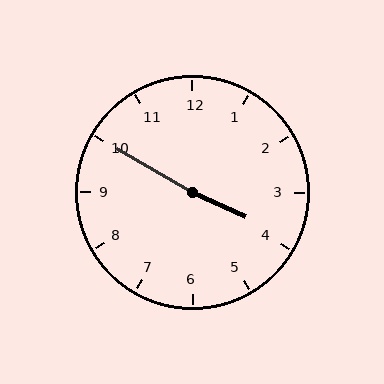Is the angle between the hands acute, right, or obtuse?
It is obtuse.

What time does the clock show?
3:50.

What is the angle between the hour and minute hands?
Approximately 175 degrees.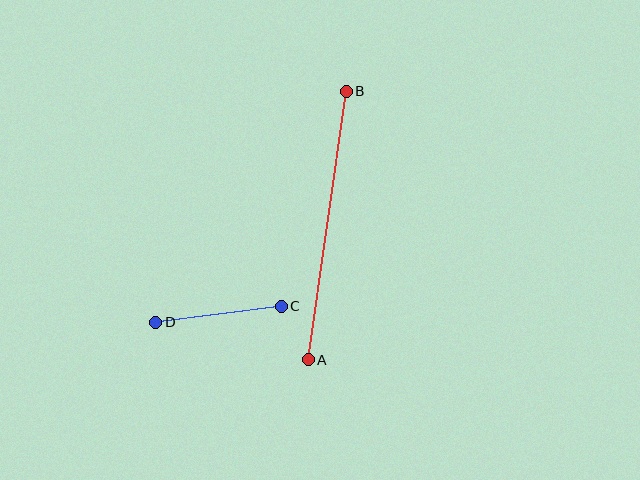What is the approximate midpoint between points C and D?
The midpoint is at approximately (218, 314) pixels.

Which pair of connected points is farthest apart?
Points A and B are farthest apart.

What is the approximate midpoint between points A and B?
The midpoint is at approximately (327, 225) pixels.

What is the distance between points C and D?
The distance is approximately 127 pixels.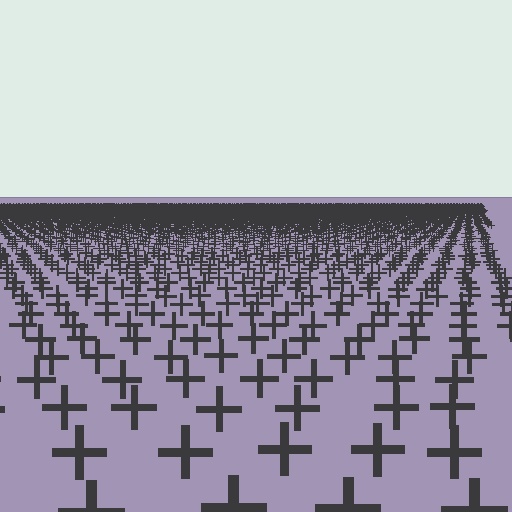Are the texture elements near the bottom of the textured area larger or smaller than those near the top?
Larger. Near the bottom, elements are closer to the viewer and appear at a bigger on-screen size.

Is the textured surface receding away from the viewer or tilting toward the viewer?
The surface is receding away from the viewer. Texture elements get smaller and denser toward the top.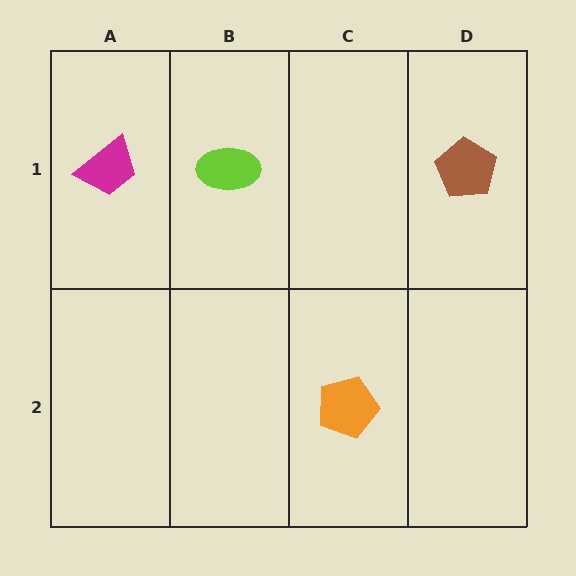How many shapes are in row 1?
3 shapes.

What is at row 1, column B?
A lime ellipse.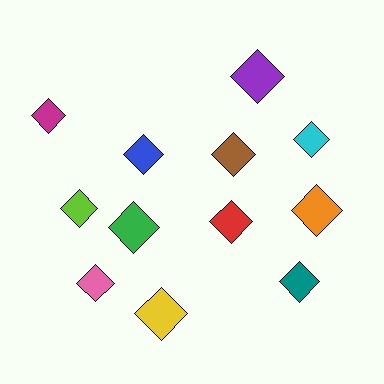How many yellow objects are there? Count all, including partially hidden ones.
There is 1 yellow object.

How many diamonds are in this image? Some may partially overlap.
There are 12 diamonds.